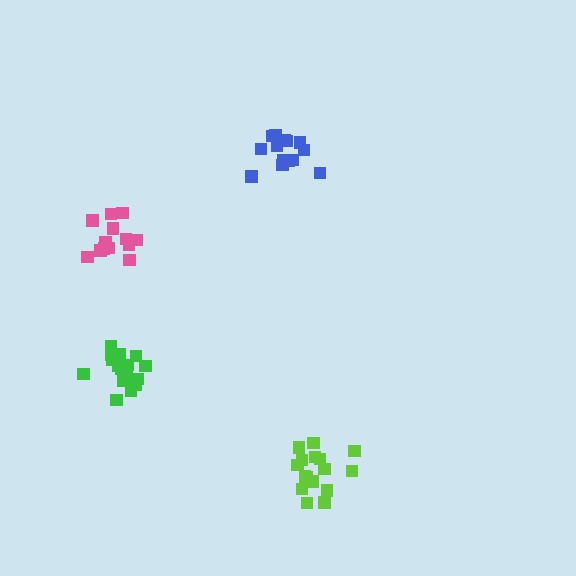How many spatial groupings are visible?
There are 4 spatial groupings.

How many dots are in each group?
Group 1: 16 dots, Group 2: 14 dots, Group 3: 13 dots, Group 4: 16 dots (59 total).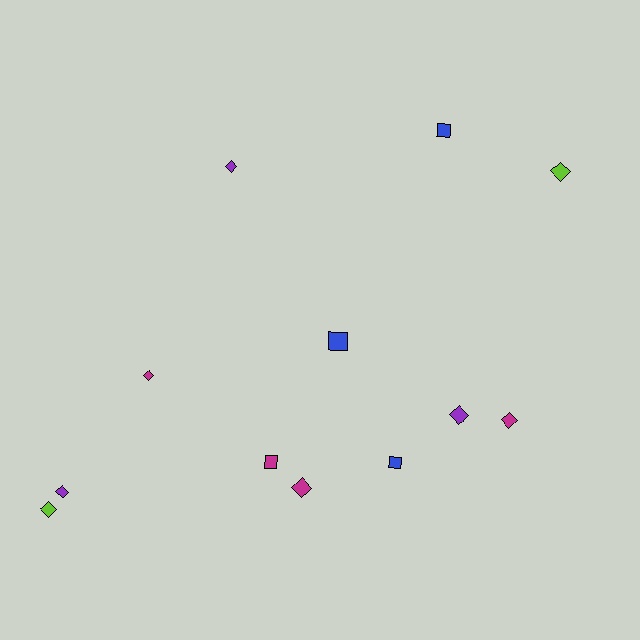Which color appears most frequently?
Magenta, with 4 objects.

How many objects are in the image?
There are 12 objects.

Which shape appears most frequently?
Diamond, with 8 objects.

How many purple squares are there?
There are no purple squares.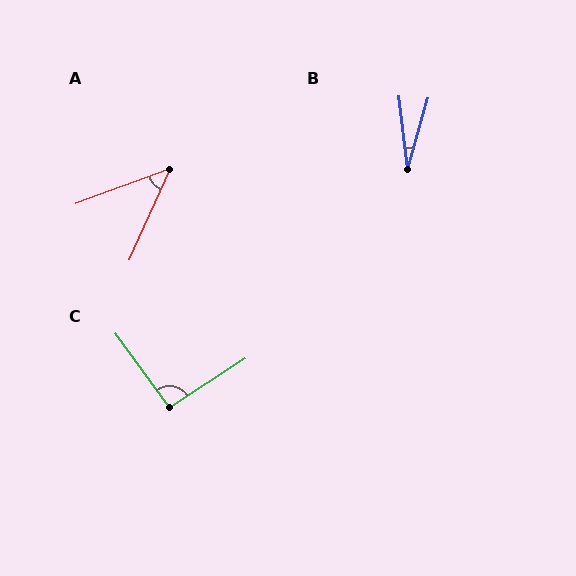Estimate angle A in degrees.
Approximately 46 degrees.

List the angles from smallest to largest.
B (23°), A (46°), C (93°).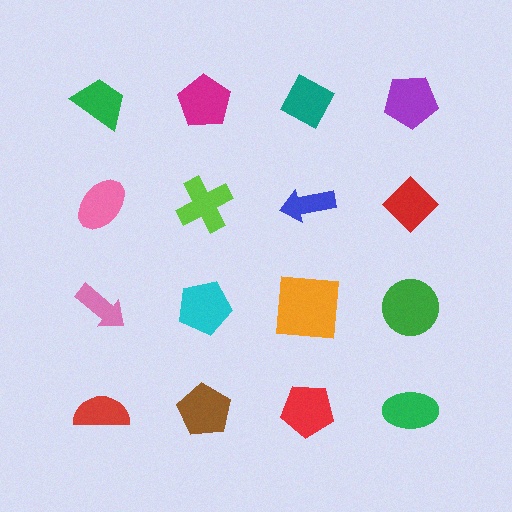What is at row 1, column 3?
A teal diamond.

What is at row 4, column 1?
A red semicircle.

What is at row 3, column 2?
A cyan pentagon.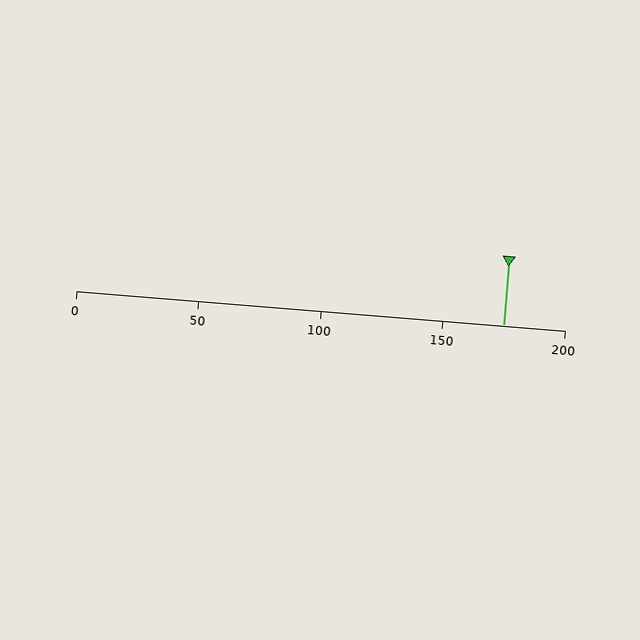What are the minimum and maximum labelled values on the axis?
The axis runs from 0 to 200.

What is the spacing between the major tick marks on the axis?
The major ticks are spaced 50 apart.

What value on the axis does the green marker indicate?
The marker indicates approximately 175.